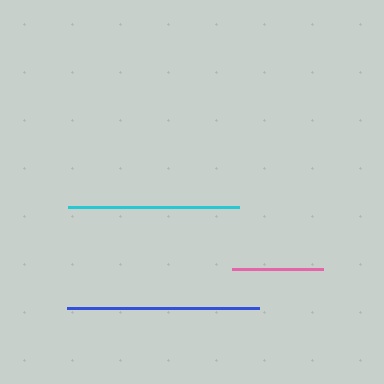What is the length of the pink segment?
The pink segment is approximately 92 pixels long.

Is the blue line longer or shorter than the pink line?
The blue line is longer than the pink line.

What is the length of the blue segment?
The blue segment is approximately 192 pixels long.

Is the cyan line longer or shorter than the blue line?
The blue line is longer than the cyan line.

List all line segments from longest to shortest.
From longest to shortest: blue, cyan, pink.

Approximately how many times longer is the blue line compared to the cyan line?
The blue line is approximately 1.1 times the length of the cyan line.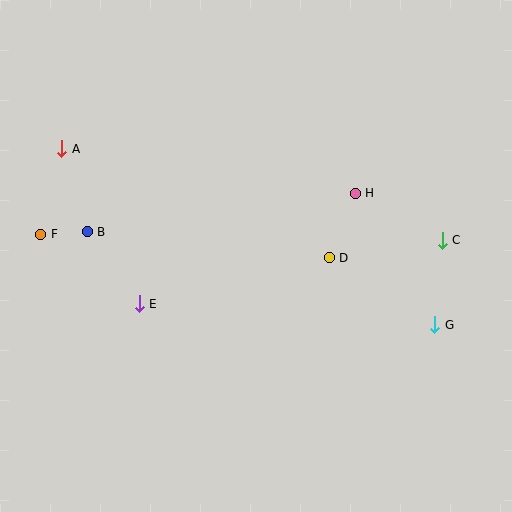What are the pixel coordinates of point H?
Point H is at (355, 193).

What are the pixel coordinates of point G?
Point G is at (435, 325).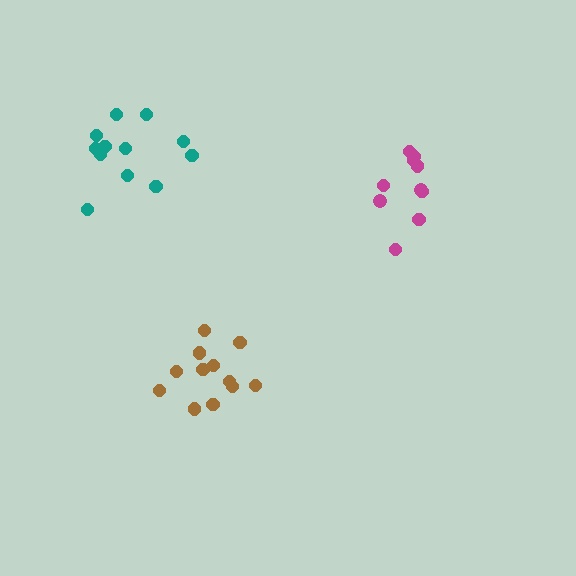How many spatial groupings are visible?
There are 3 spatial groupings.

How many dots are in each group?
Group 1: 12 dots, Group 2: 10 dots, Group 3: 12 dots (34 total).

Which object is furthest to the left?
The teal cluster is leftmost.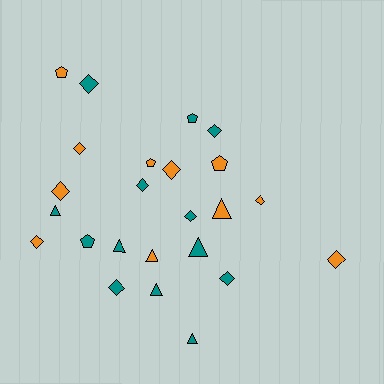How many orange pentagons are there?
There are 3 orange pentagons.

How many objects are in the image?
There are 24 objects.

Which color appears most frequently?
Teal, with 13 objects.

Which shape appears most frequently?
Diamond, with 12 objects.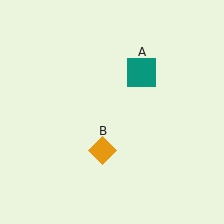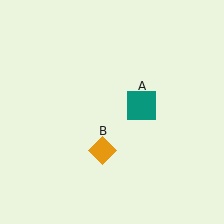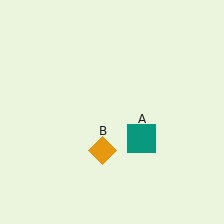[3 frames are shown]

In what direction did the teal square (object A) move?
The teal square (object A) moved down.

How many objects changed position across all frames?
1 object changed position: teal square (object A).